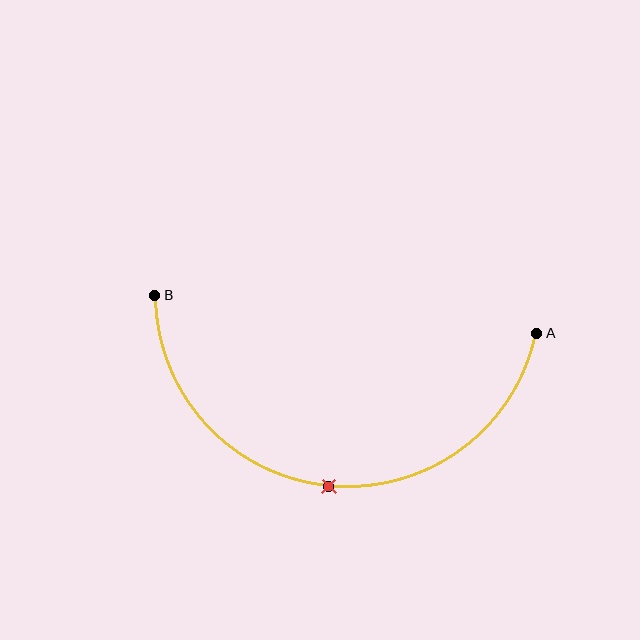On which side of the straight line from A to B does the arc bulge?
The arc bulges below the straight line connecting A and B.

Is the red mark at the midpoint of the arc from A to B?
Yes. The red mark lies on the arc at equal arc-length from both A and B — it is the arc midpoint.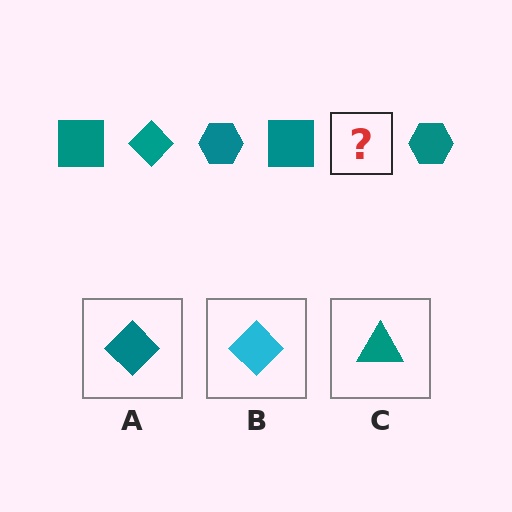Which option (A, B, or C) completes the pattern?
A.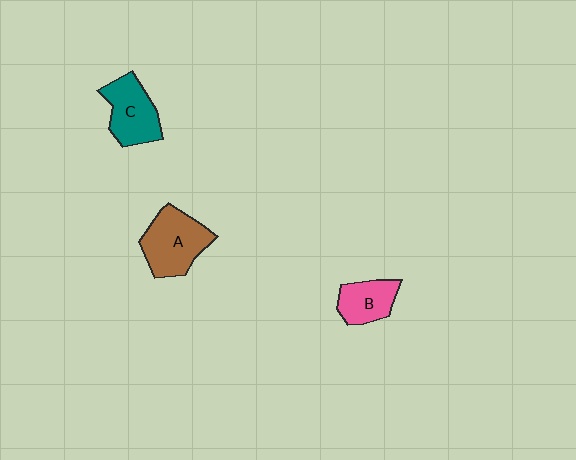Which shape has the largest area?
Shape A (brown).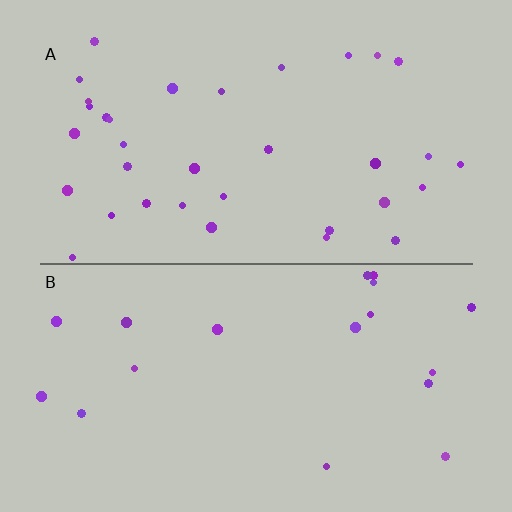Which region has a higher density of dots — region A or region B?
A (the top).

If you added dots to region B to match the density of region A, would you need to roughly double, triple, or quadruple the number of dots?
Approximately double.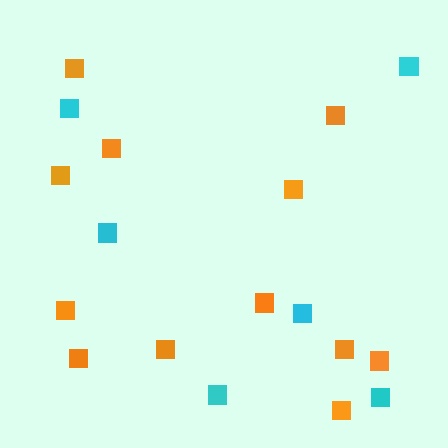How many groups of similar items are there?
There are 2 groups: one group of cyan squares (6) and one group of orange squares (12).